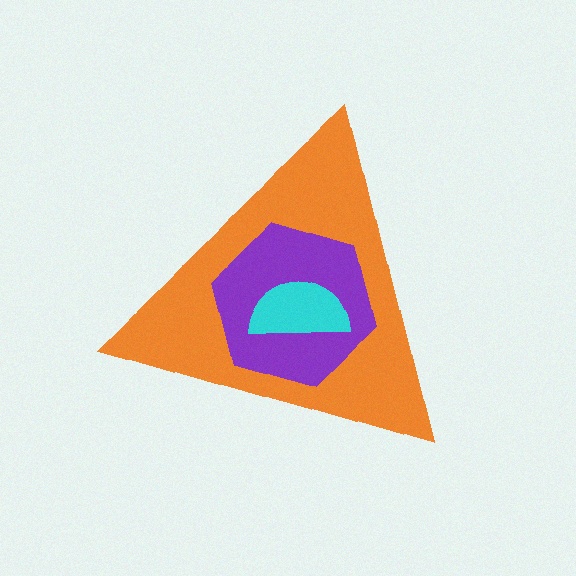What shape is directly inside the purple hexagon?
The cyan semicircle.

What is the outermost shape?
The orange triangle.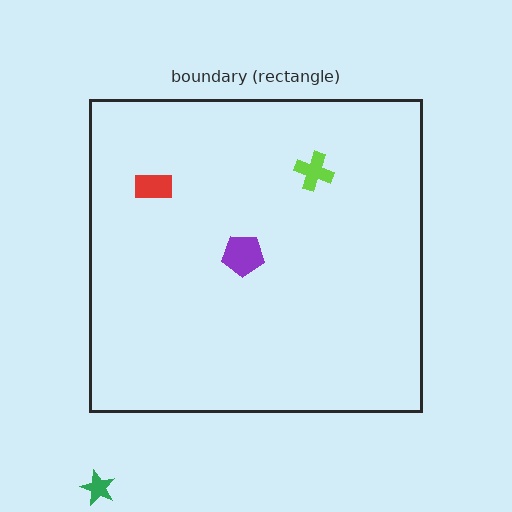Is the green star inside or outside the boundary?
Outside.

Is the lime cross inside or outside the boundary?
Inside.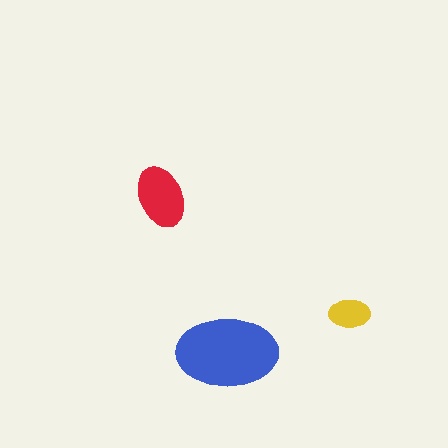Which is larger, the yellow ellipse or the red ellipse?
The red one.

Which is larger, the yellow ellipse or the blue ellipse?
The blue one.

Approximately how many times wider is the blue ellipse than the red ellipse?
About 1.5 times wider.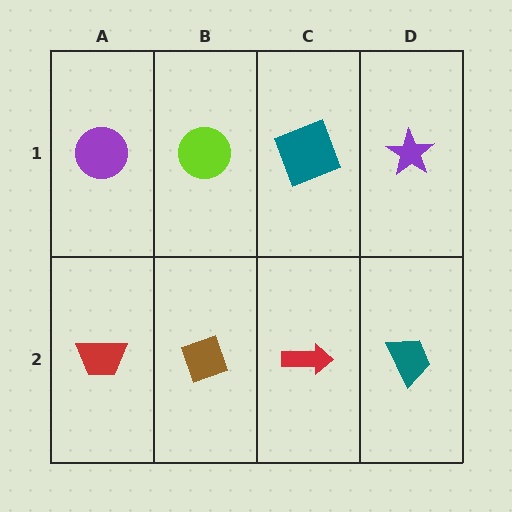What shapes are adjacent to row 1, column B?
A brown diamond (row 2, column B), a purple circle (row 1, column A), a teal square (row 1, column C).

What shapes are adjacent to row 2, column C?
A teal square (row 1, column C), a brown diamond (row 2, column B), a teal trapezoid (row 2, column D).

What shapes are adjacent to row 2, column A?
A purple circle (row 1, column A), a brown diamond (row 2, column B).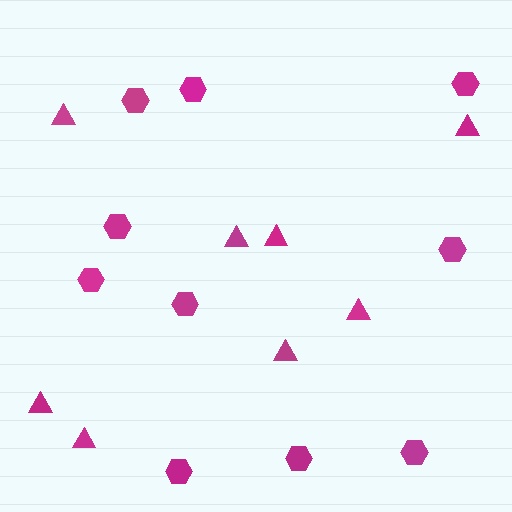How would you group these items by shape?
There are 2 groups: one group of triangles (8) and one group of hexagons (10).